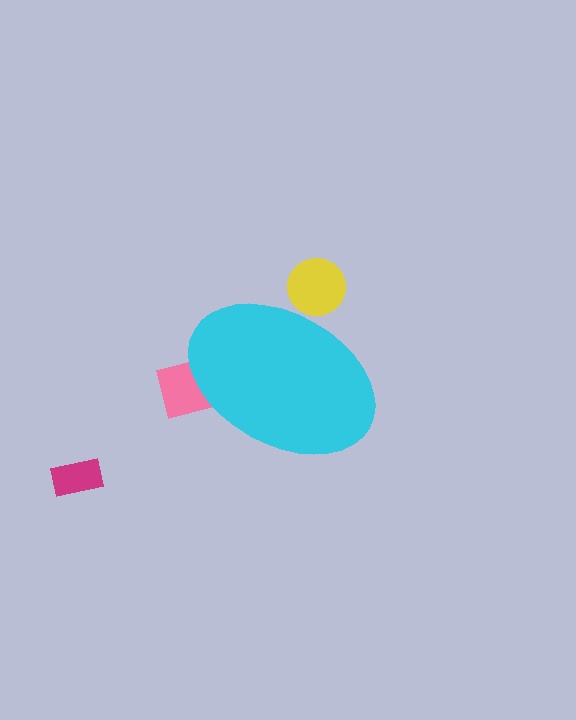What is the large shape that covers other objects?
A cyan ellipse.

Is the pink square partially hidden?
Yes, the pink square is partially hidden behind the cyan ellipse.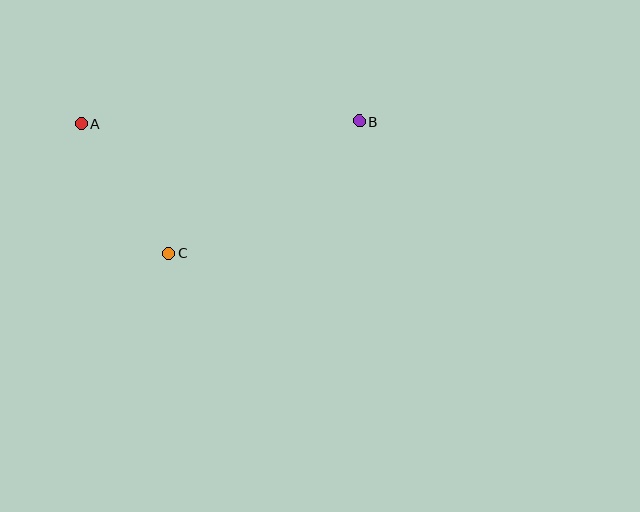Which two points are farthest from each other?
Points A and B are farthest from each other.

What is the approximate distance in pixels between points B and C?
The distance between B and C is approximately 231 pixels.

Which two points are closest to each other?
Points A and C are closest to each other.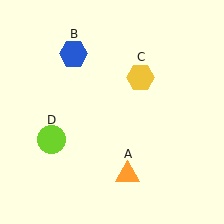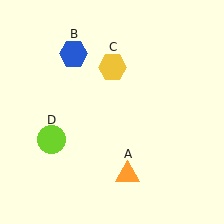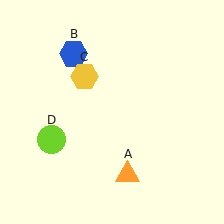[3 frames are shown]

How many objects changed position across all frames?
1 object changed position: yellow hexagon (object C).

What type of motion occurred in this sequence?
The yellow hexagon (object C) rotated counterclockwise around the center of the scene.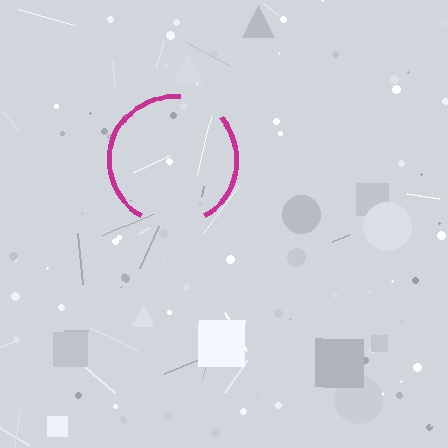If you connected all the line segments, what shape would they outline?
They would outline a circle.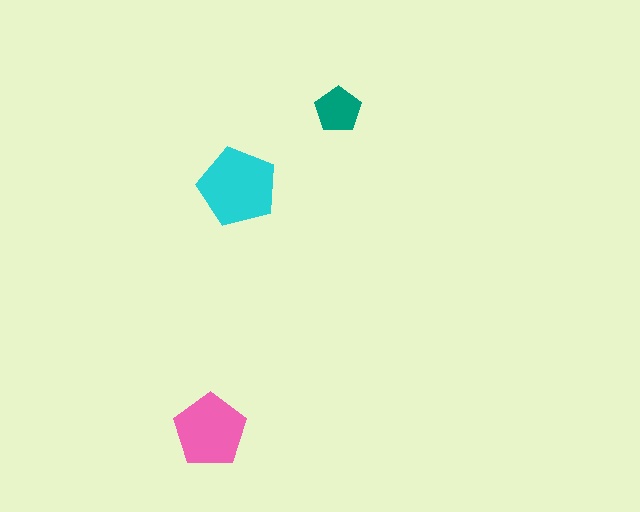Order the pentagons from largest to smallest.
the cyan one, the pink one, the teal one.